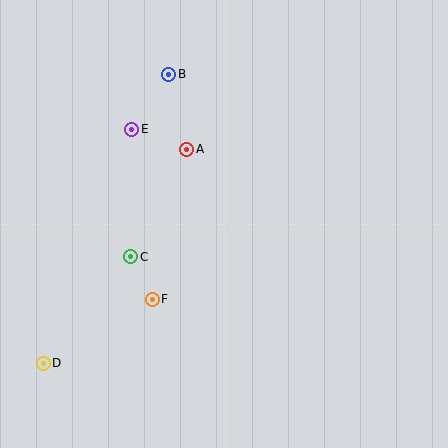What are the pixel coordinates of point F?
Point F is at (152, 299).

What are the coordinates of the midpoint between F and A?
The midpoint between F and A is at (169, 224).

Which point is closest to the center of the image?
Point A at (187, 149) is closest to the center.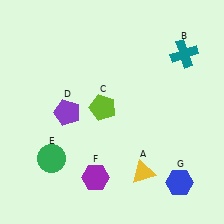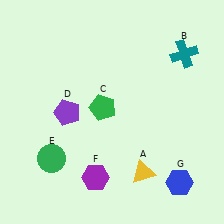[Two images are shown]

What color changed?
The pentagon (C) changed from lime in Image 1 to green in Image 2.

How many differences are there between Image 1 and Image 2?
There is 1 difference between the two images.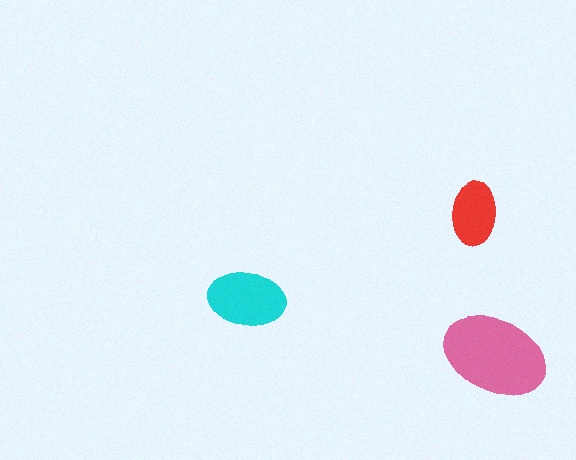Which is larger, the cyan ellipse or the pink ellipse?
The pink one.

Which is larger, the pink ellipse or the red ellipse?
The pink one.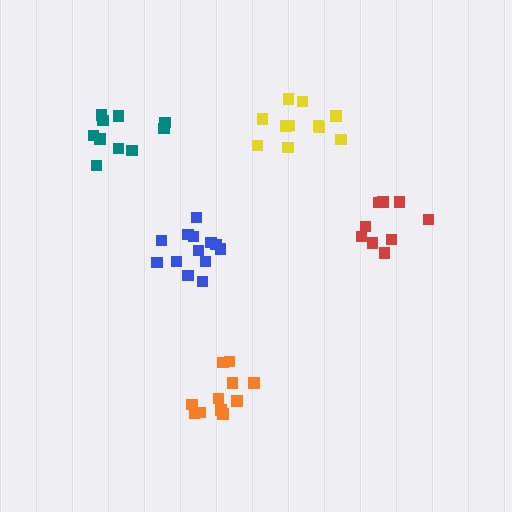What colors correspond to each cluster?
The clusters are colored: yellow, blue, orange, red, teal.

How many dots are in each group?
Group 1: 11 dots, Group 2: 13 dots, Group 3: 11 dots, Group 4: 9 dots, Group 5: 10 dots (54 total).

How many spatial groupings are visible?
There are 5 spatial groupings.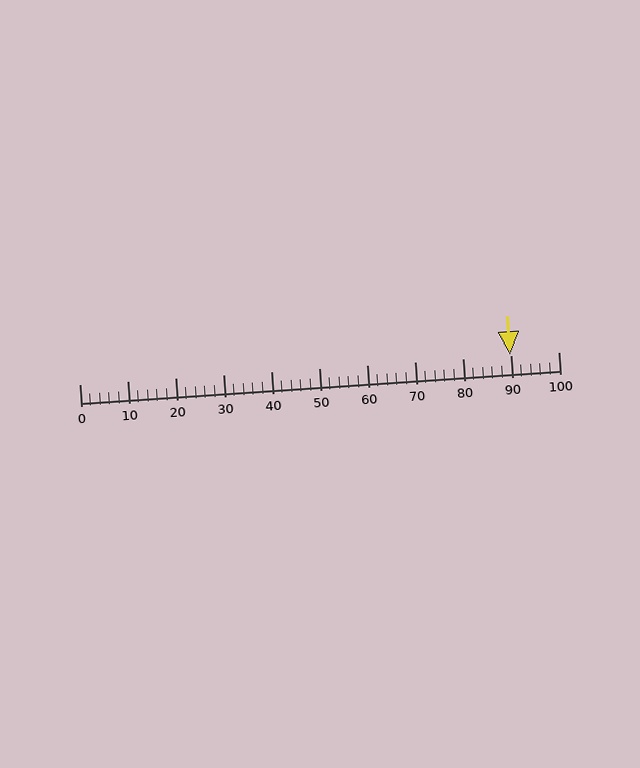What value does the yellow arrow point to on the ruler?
The yellow arrow points to approximately 90.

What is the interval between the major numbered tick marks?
The major tick marks are spaced 10 units apart.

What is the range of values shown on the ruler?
The ruler shows values from 0 to 100.